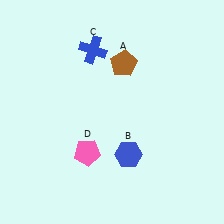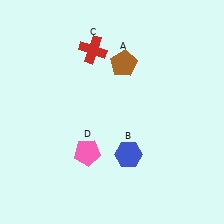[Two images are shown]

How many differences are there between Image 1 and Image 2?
There is 1 difference between the two images.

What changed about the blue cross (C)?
In Image 1, C is blue. In Image 2, it changed to red.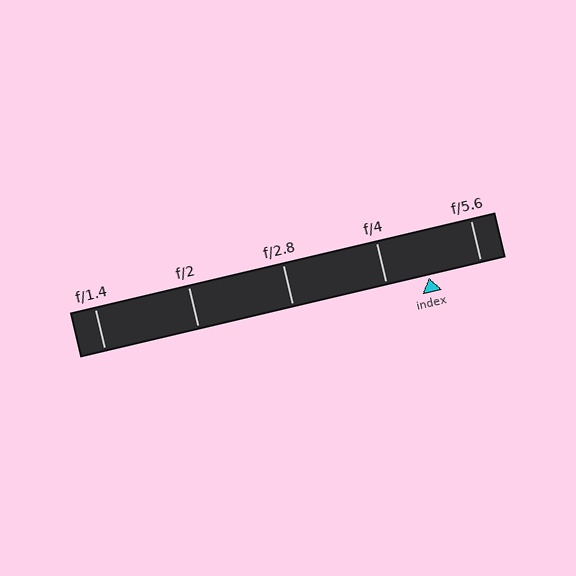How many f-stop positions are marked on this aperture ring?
There are 5 f-stop positions marked.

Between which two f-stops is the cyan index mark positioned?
The index mark is between f/4 and f/5.6.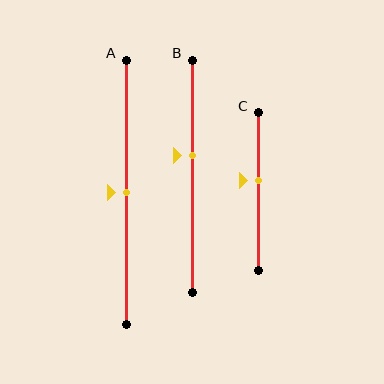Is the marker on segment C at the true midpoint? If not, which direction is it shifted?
No, the marker on segment C is shifted upward by about 7% of the segment length.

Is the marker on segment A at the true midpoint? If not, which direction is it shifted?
Yes, the marker on segment A is at the true midpoint.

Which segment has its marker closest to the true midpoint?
Segment A has its marker closest to the true midpoint.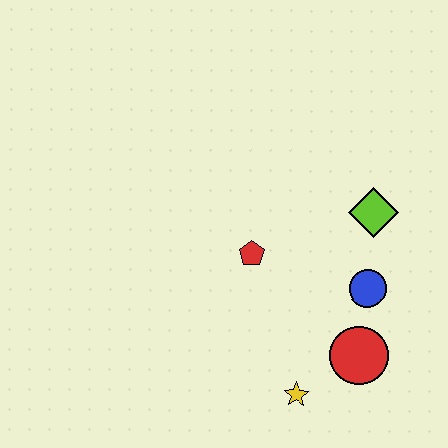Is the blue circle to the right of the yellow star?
Yes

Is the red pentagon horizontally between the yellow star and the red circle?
No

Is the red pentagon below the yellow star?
No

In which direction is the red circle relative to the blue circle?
The red circle is below the blue circle.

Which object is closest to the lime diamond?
The blue circle is closest to the lime diamond.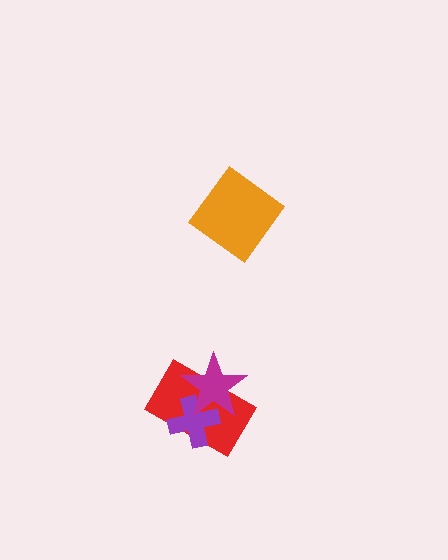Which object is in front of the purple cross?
The magenta star is in front of the purple cross.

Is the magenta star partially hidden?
No, no other shape covers it.